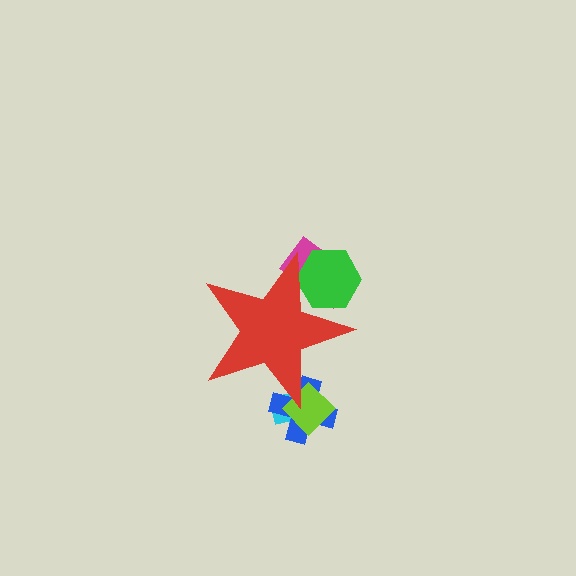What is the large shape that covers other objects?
A red star.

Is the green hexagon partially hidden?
Yes, the green hexagon is partially hidden behind the red star.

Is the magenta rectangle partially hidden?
Yes, the magenta rectangle is partially hidden behind the red star.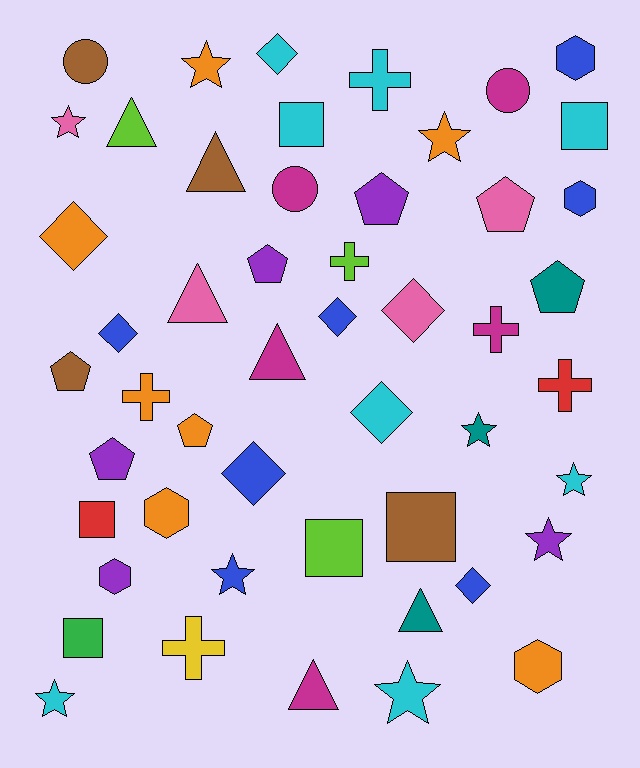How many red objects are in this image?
There are 2 red objects.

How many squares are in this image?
There are 6 squares.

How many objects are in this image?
There are 50 objects.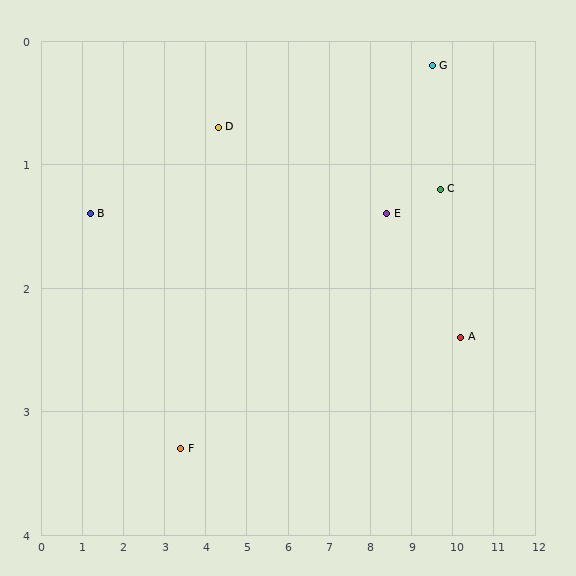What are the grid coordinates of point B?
Point B is at approximately (1.2, 1.4).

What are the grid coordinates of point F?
Point F is at approximately (3.4, 3.3).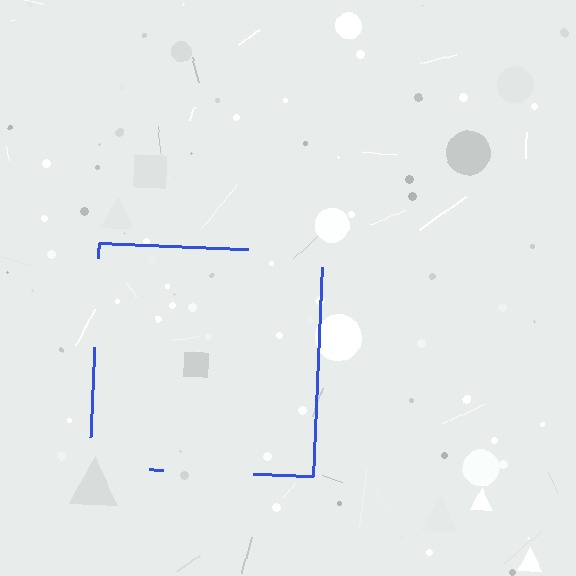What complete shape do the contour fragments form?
The contour fragments form a square.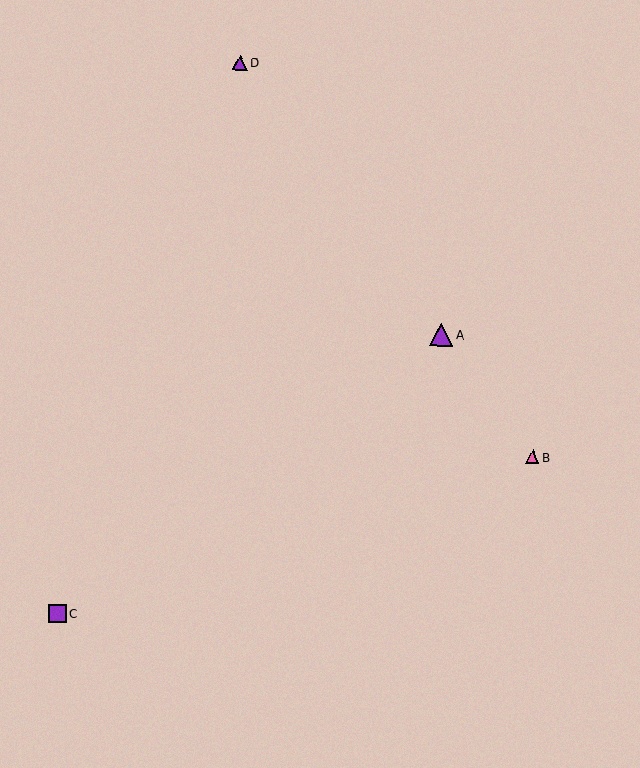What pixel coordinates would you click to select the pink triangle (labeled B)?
Click at (532, 457) to select the pink triangle B.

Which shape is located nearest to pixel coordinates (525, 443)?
The pink triangle (labeled B) at (532, 457) is nearest to that location.